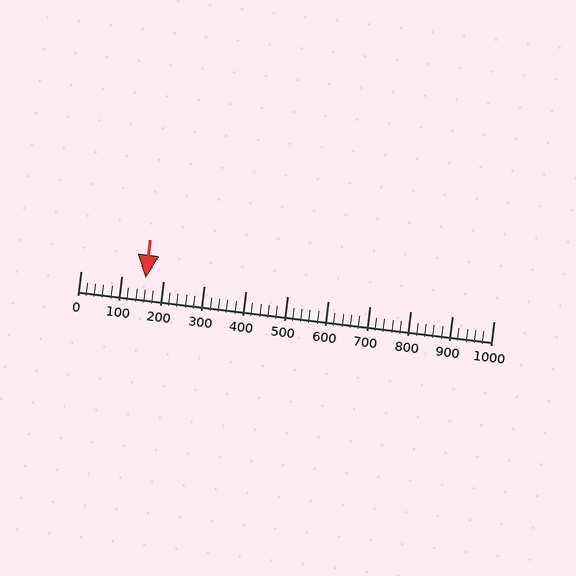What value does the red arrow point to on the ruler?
The red arrow points to approximately 157.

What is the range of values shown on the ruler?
The ruler shows values from 0 to 1000.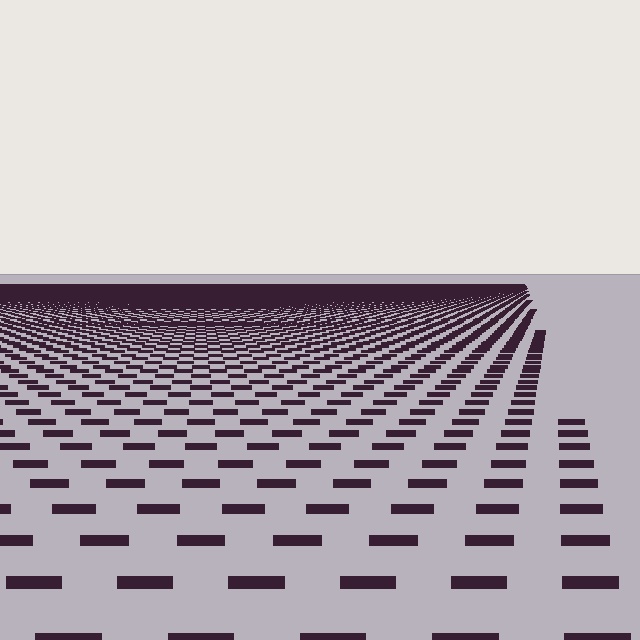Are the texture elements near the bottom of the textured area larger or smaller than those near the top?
Larger. Near the bottom, elements are closer to the viewer and appear at a bigger on-screen size.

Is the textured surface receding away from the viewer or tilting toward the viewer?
The surface is receding away from the viewer. Texture elements get smaller and denser toward the top.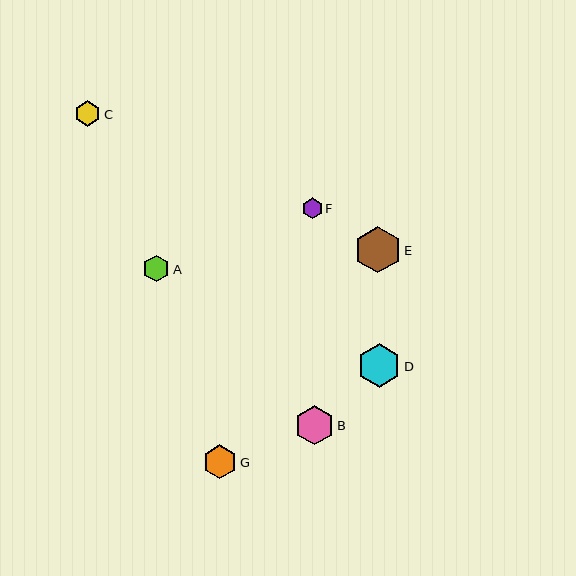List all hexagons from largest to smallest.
From largest to smallest: E, D, B, G, A, C, F.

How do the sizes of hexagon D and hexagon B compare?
Hexagon D and hexagon B are approximately the same size.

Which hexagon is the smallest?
Hexagon F is the smallest with a size of approximately 20 pixels.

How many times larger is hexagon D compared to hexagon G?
Hexagon D is approximately 1.3 times the size of hexagon G.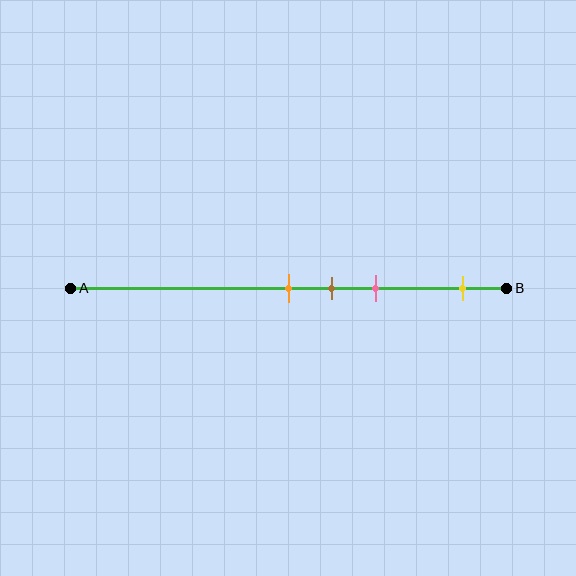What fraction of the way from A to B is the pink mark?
The pink mark is approximately 70% (0.7) of the way from A to B.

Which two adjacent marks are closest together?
The orange and brown marks are the closest adjacent pair.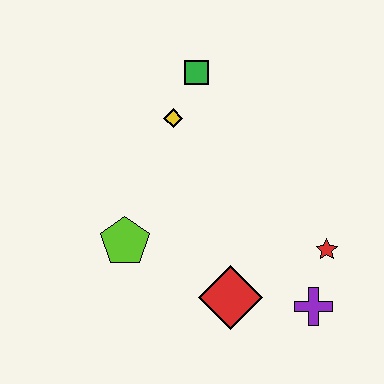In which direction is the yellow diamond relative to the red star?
The yellow diamond is to the left of the red star.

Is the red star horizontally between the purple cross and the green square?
No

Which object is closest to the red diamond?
The purple cross is closest to the red diamond.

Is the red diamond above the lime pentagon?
No